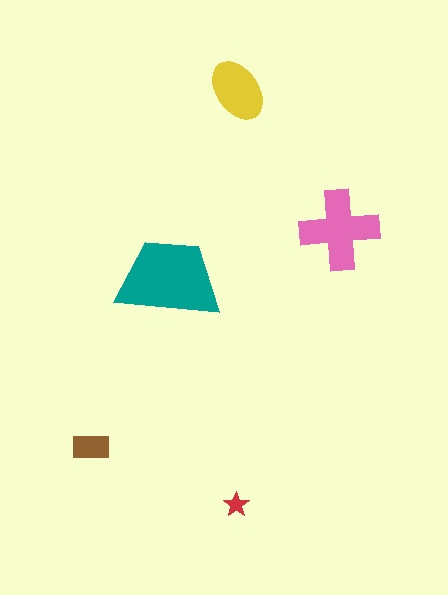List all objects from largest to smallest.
The teal trapezoid, the pink cross, the yellow ellipse, the brown rectangle, the red star.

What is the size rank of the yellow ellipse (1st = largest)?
3rd.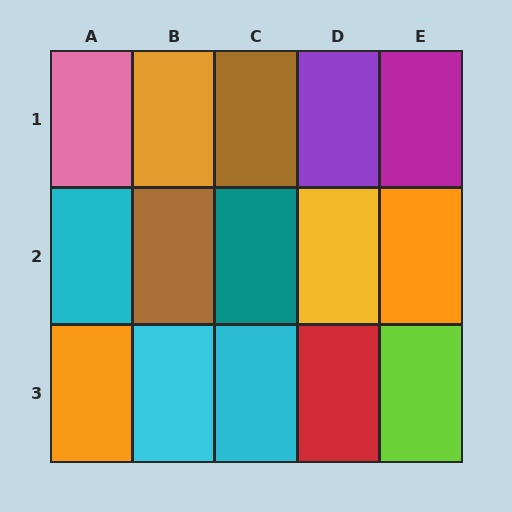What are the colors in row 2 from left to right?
Cyan, brown, teal, yellow, orange.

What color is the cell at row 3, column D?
Red.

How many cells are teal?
1 cell is teal.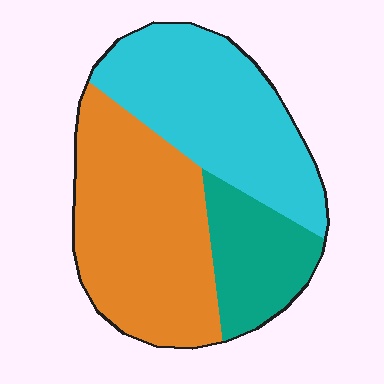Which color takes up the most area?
Orange, at roughly 45%.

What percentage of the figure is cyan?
Cyan covers 38% of the figure.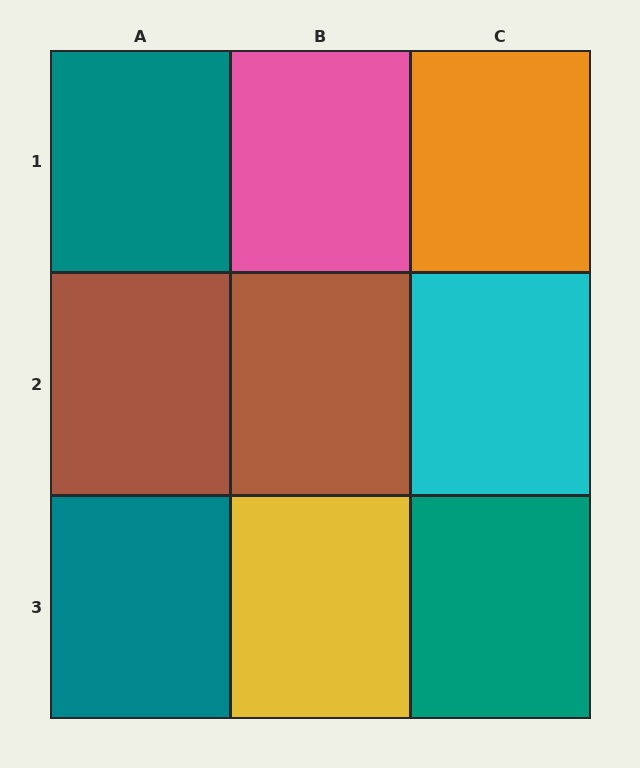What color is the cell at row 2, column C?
Cyan.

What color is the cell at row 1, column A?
Teal.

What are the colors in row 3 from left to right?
Teal, yellow, teal.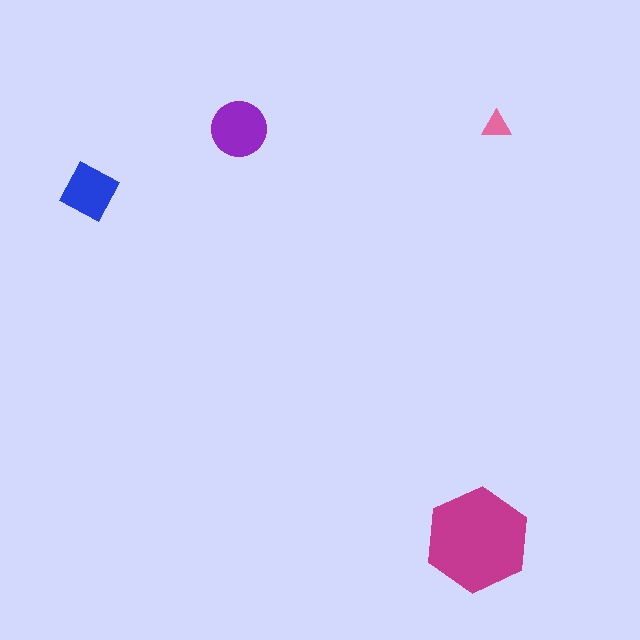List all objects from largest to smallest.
The magenta hexagon, the purple circle, the blue square, the pink triangle.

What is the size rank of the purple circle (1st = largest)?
2nd.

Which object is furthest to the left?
The blue square is leftmost.